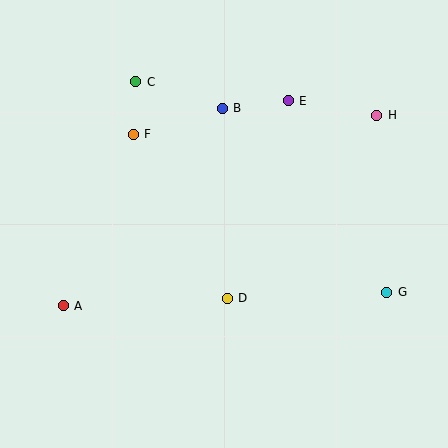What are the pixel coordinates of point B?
Point B is at (222, 108).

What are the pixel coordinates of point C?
Point C is at (136, 82).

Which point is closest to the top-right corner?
Point H is closest to the top-right corner.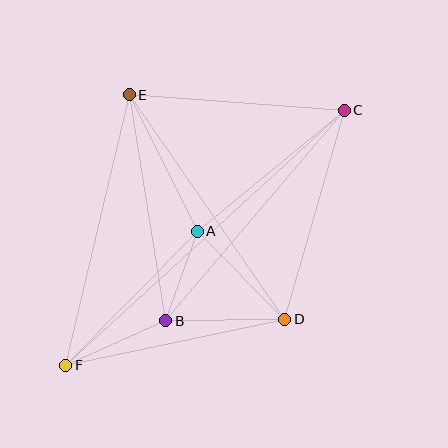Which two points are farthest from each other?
Points C and F are farthest from each other.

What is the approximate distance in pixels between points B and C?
The distance between B and C is approximately 276 pixels.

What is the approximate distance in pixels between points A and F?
The distance between A and F is approximately 188 pixels.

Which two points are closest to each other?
Points A and B are closest to each other.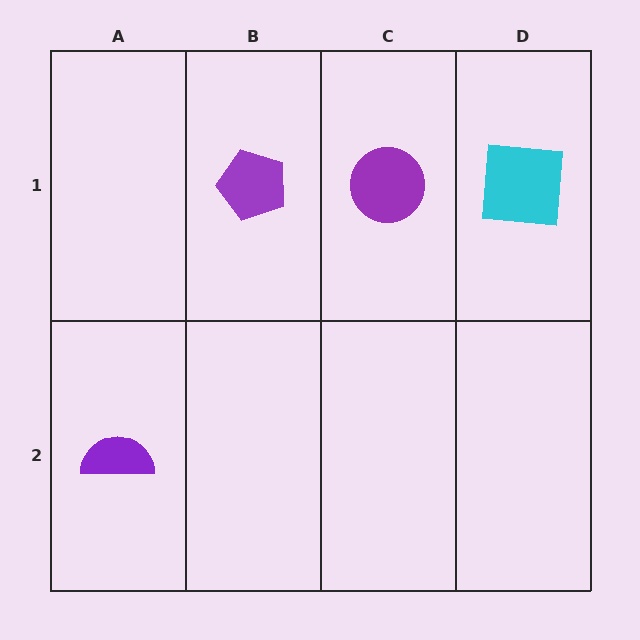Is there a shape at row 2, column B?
No, that cell is empty.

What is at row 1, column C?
A purple circle.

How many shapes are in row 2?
1 shape.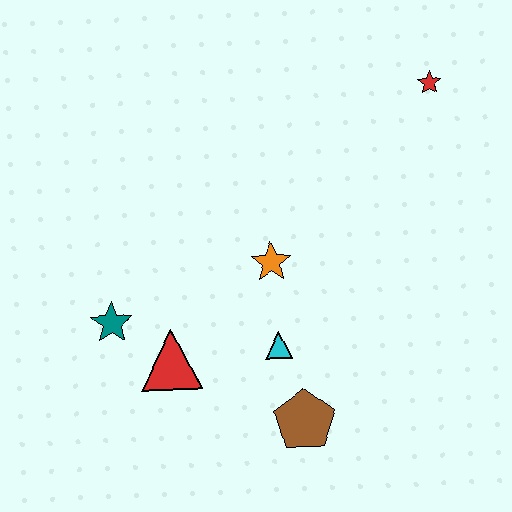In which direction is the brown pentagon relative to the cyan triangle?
The brown pentagon is below the cyan triangle.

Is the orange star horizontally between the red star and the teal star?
Yes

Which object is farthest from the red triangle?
The red star is farthest from the red triangle.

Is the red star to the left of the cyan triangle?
No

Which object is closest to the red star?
The orange star is closest to the red star.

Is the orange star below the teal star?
No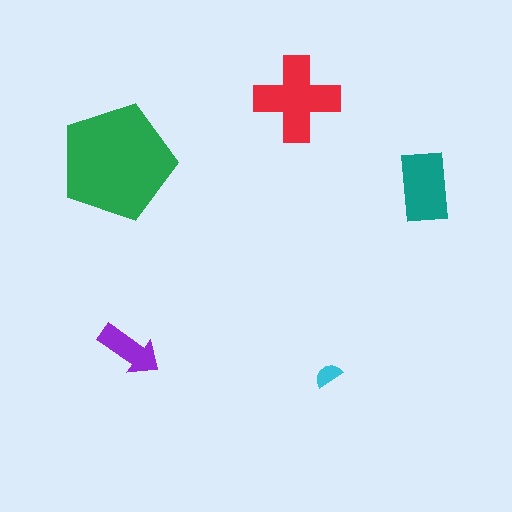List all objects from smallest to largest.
The cyan semicircle, the purple arrow, the teal rectangle, the red cross, the green pentagon.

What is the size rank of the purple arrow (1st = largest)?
4th.